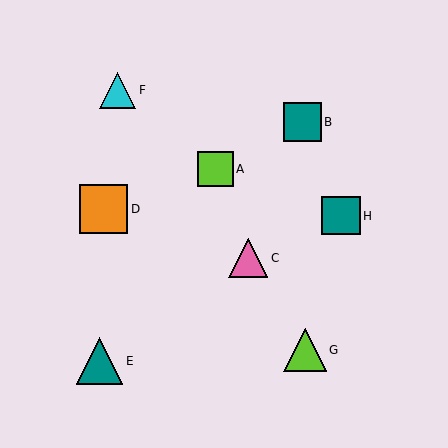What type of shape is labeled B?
Shape B is a teal square.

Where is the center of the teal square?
The center of the teal square is at (302, 122).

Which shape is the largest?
The orange square (labeled D) is the largest.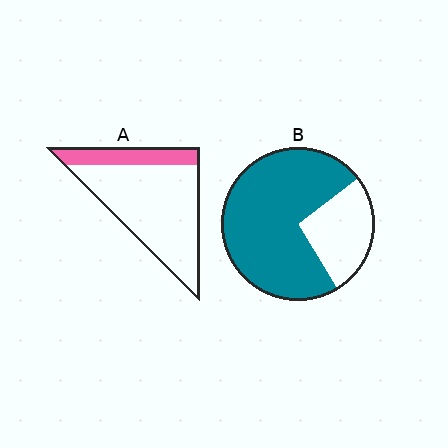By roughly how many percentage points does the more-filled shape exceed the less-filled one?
By roughly 50 percentage points (B over A).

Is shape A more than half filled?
No.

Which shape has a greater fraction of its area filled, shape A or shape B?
Shape B.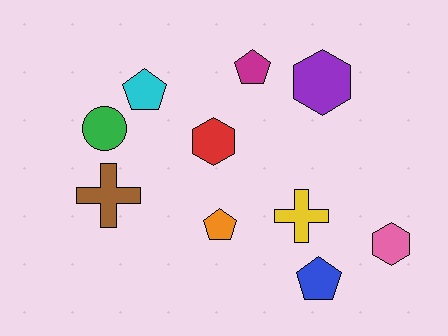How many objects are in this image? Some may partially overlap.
There are 10 objects.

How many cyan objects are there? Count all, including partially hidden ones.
There is 1 cyan object.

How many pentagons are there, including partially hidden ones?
There are 4 pentagons.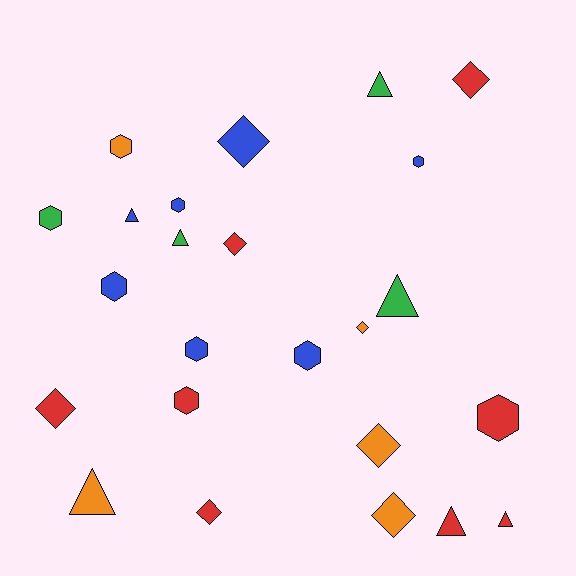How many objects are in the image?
There are 24 objects.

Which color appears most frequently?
Red, with 8 objects.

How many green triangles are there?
There are 3 green triangles.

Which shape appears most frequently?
Hexagon, with 9 objects.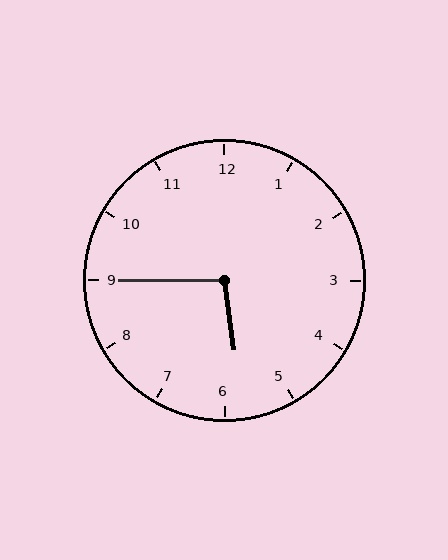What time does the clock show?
5:45.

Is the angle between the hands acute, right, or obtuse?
It is obtuse.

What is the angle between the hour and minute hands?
Approximately 98 degrees.